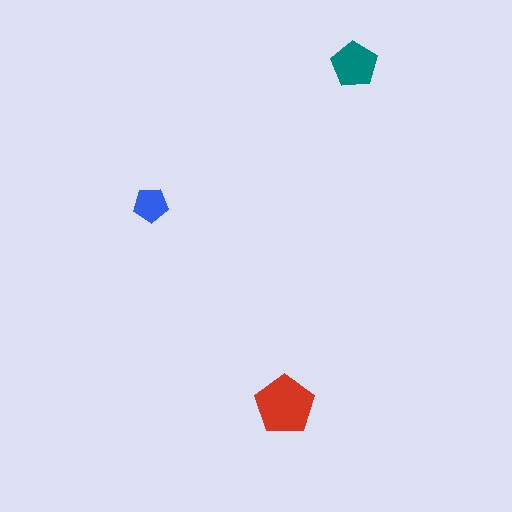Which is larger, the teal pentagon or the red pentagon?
The red one.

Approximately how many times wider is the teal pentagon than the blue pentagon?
About 1.5 times wider.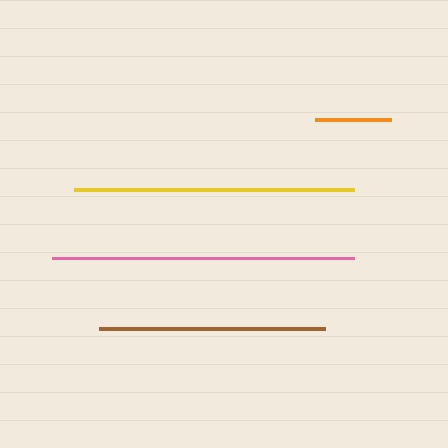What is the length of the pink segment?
The pink segment is approximately 303 pixels long.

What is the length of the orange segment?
The orange segment is approximately 76 pixels long.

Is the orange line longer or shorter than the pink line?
The pink line is longer than the orange line.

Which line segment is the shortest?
The orange line is the shortest at approximately 76 pixels.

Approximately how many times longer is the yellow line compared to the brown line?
The yellow line is approximately 1.2 times the length of the brown line.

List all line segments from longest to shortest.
From longest to shortest: pink, yellow, brown, orange.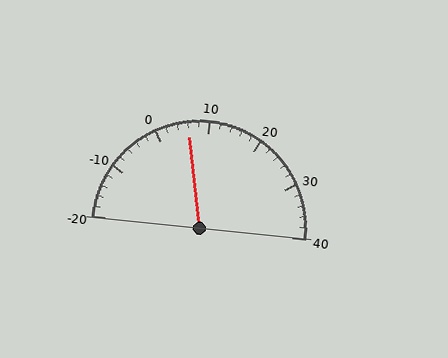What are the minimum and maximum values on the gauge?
The gauge ranges from -20 to 40.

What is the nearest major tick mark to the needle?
The nearest major tick mark is 10.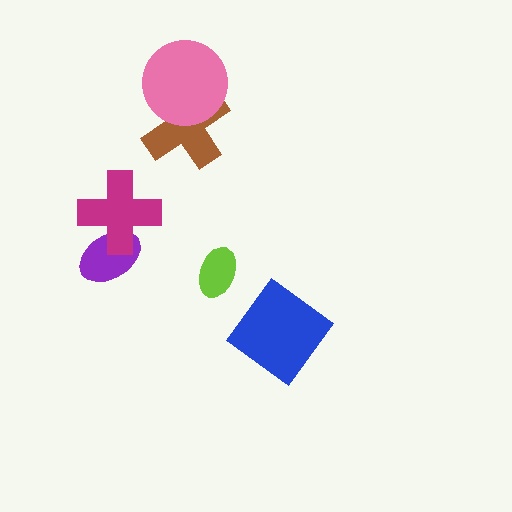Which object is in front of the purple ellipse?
The magenta cross is in front of the purple ellipse.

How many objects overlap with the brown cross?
1 object overlaps with the brown cross.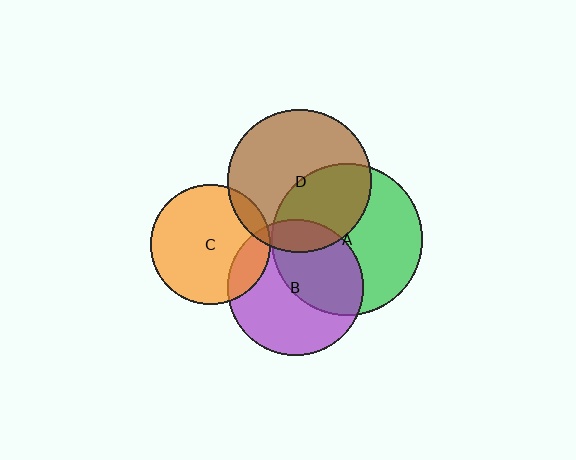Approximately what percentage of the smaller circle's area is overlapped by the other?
Approximately 15%.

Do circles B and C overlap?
Yes.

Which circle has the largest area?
Circle A (green).